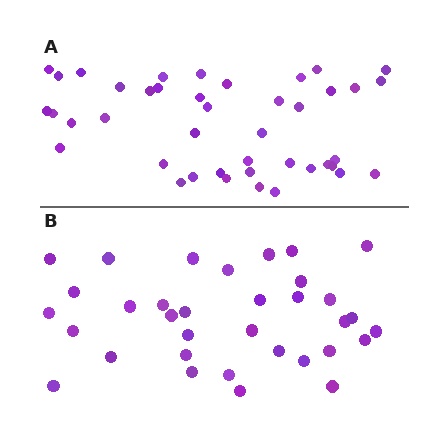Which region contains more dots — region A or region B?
Region A (the top region) has more dots.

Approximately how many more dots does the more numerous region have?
Region A has roughly 8 or so more dots than region B.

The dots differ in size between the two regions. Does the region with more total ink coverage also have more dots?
No. Region B has more total ink coverage because its dots are larger, but region A actually contains more individual dots. Total area can be misleading — the number of items is what matters here.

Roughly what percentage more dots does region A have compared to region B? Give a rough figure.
About 25% more.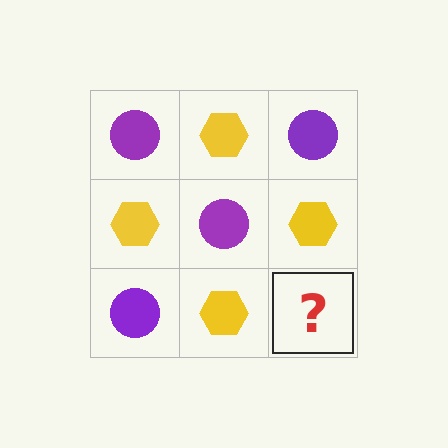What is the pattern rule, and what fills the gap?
The rule is that it alternates purple circle and yellow hexagon in a checkerboard pattern. The gap should be filled with a purple circle.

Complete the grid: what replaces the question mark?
The question mark should be replaced with a purple circle.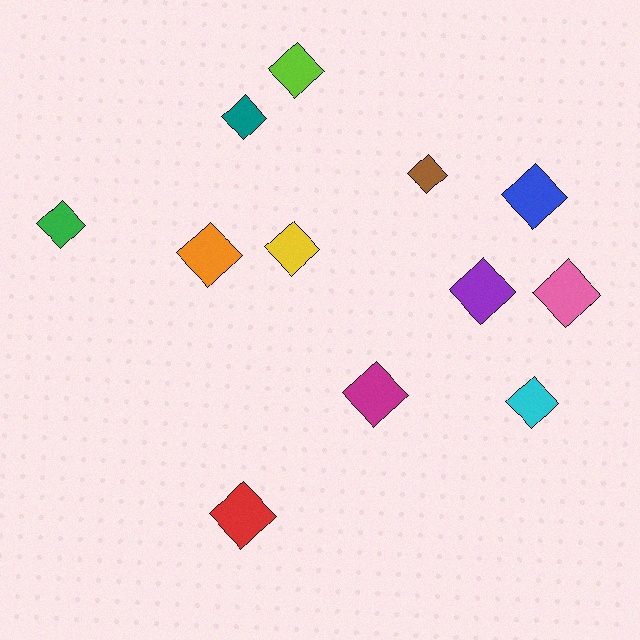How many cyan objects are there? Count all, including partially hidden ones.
There is 1 cyan object.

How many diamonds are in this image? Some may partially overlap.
There are 12 diamonds.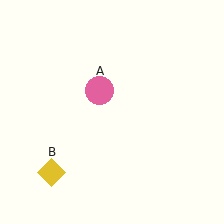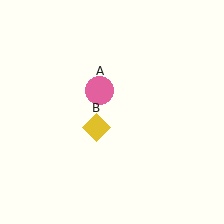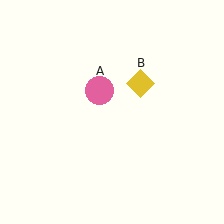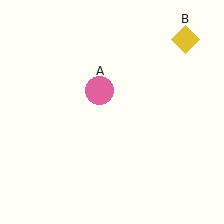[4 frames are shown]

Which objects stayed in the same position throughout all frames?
Pink circle (object A) remained stationary.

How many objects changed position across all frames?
1 object changed position: yellow diamond (object B).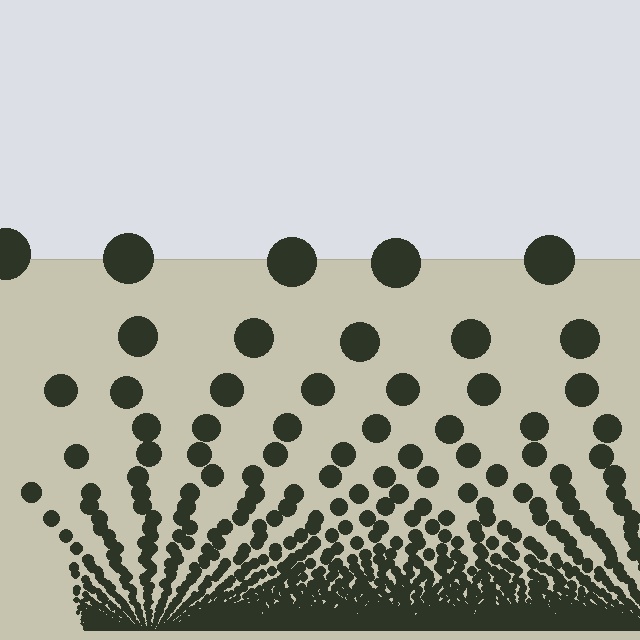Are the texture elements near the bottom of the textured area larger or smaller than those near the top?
Smaller. The gradient is inverted — elements near the bottom are smaller and denser.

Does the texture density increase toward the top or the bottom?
Density increases toward the bottom.